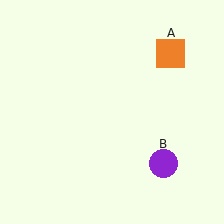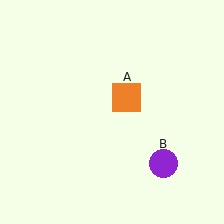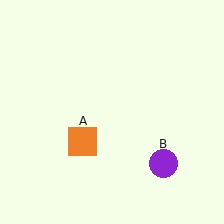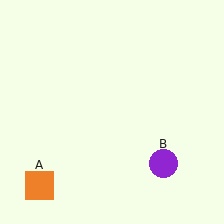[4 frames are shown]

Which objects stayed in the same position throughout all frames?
Purple circle (object B) remained stationary.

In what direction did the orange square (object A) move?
The orange square (object A) moved down and to the left.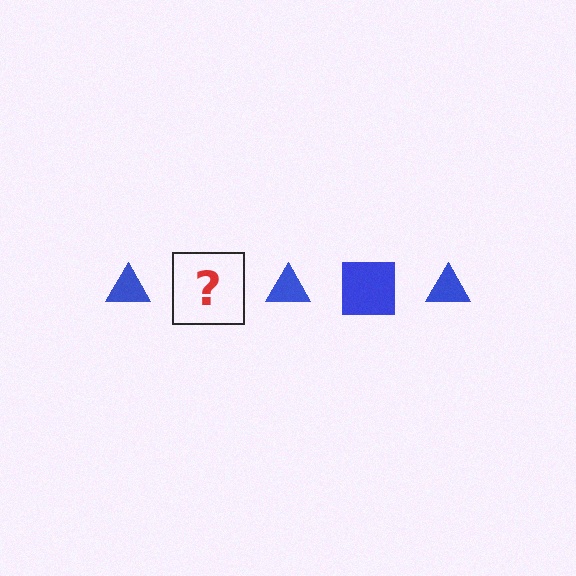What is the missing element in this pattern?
The missing element is a blue square.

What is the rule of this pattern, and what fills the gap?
The rule is that the pattern cycles through triangle, square shapes in blue. The gap should be filled with a blue square.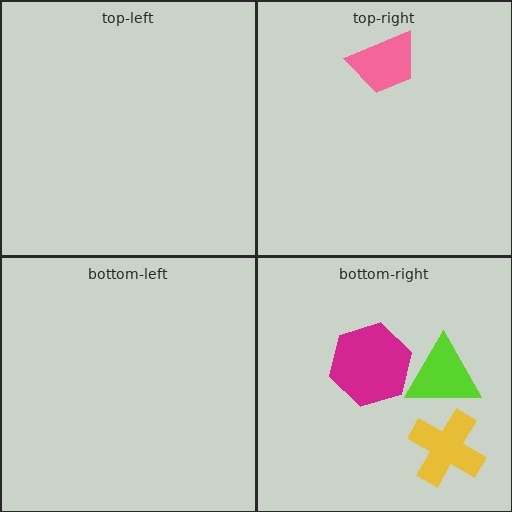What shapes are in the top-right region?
The pink trapezoid.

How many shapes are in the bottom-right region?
3.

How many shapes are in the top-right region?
1.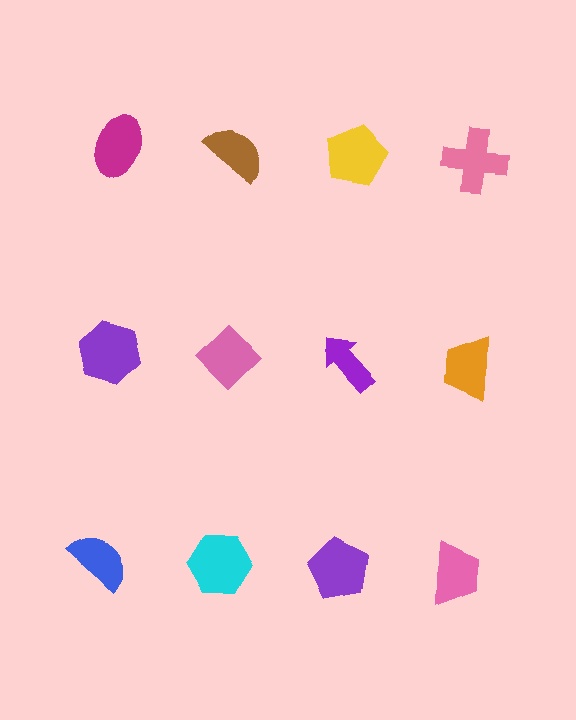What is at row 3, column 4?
A pink trapezoid.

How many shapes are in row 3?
4 shapes.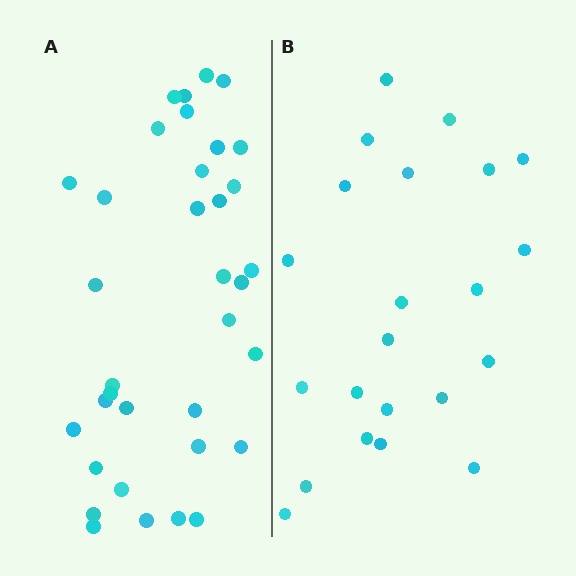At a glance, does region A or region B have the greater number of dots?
Region A (the left region) has more dots.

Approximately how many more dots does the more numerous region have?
Region A has approximately 15 more dots than region B.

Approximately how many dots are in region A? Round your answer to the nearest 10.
About 40 dots. (The exact count is 35, which rounds to 40.)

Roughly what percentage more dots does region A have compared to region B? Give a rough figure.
About 60% more.